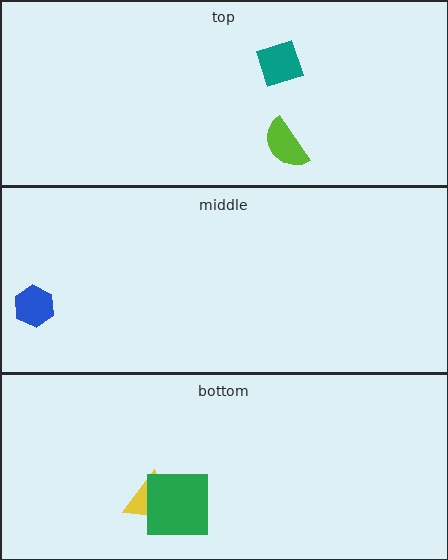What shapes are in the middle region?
The blue hexagon.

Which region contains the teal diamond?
The top region.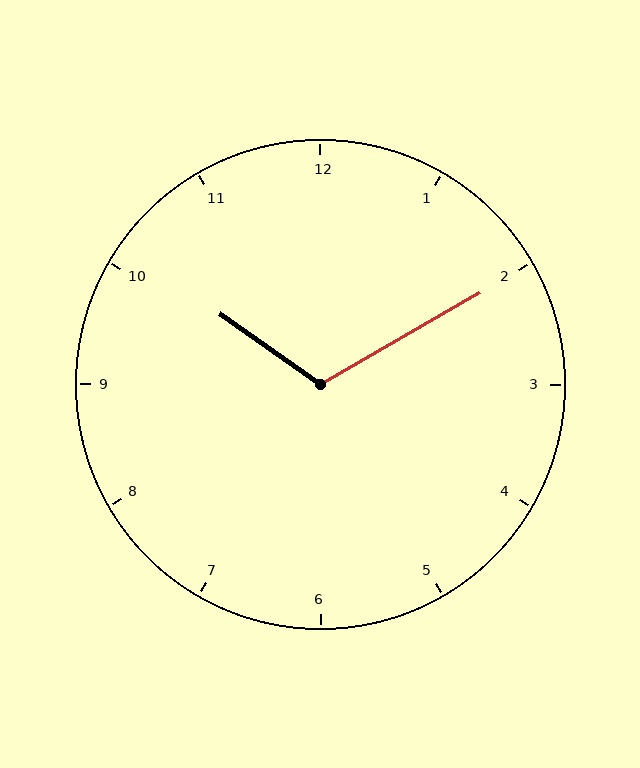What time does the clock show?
10:10.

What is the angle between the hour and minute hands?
Approximately 115 degrees.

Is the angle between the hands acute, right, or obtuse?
It is obtuse.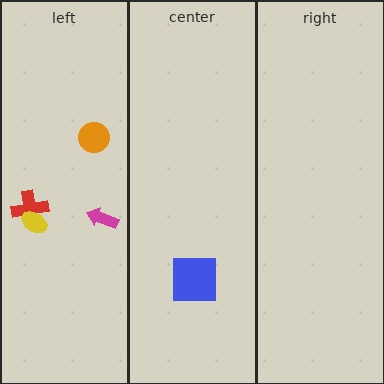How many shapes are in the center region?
1.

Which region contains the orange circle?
The left region.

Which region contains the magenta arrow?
The left region.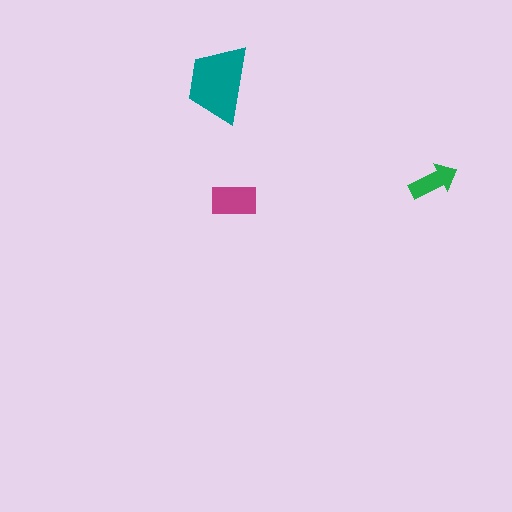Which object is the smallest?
The green arrow.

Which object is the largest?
The teal trapezoid.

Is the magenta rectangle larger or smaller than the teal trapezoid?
Smaller.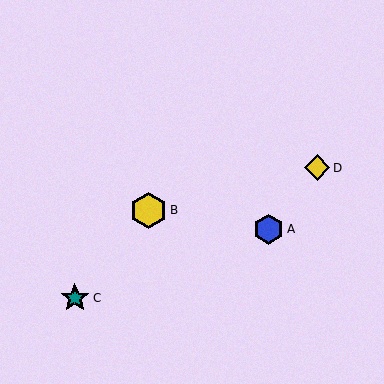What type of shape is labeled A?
Shape A is a blue hexagon.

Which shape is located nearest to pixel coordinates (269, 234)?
The blue hexagon (labeled A) at (268, 229) is nearest to that location.